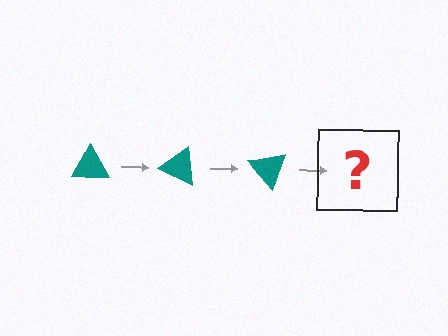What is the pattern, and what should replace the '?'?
The pattern is that the triangle rotates 25 degrees each step. The '?' should be a teal triangle rotated 75 degrees.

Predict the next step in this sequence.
The next step is a teal triangle rotated 75 degrees.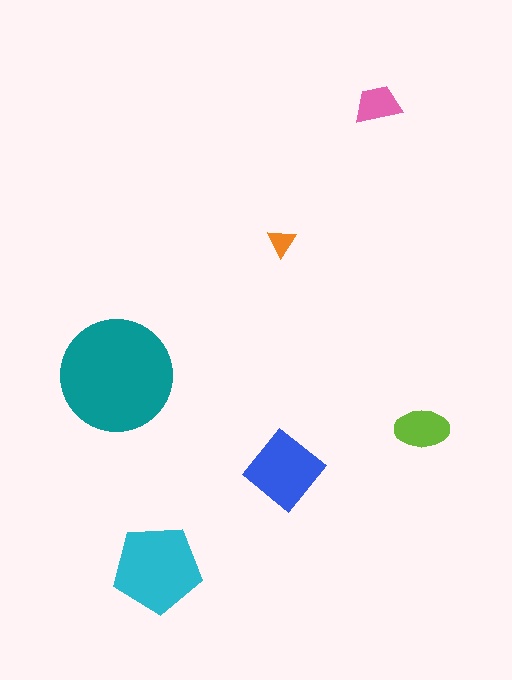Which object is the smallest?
The orange triangle.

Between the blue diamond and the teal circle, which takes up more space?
The teal circle.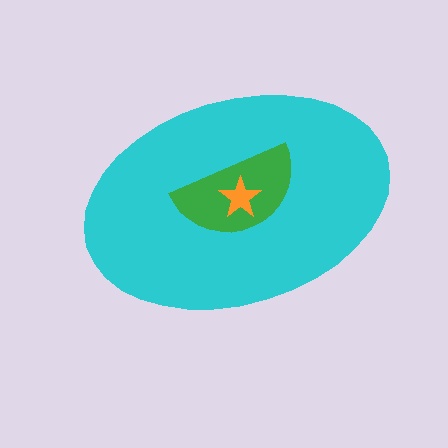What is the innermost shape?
The orange star.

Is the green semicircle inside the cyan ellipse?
Yes.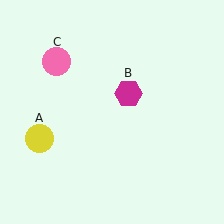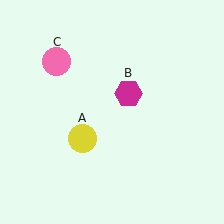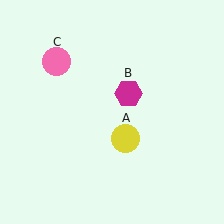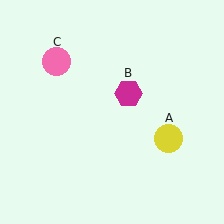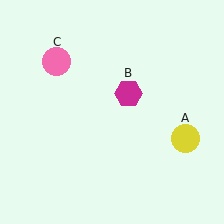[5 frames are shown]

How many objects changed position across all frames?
1 object changed position: yellow circle (object A).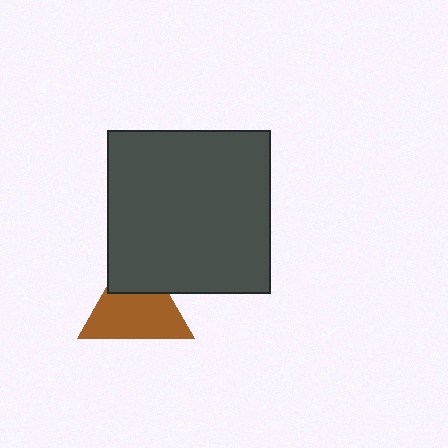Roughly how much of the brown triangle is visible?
Most of it is visible (roughly 69%).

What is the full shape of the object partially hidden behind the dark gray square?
The partially hidden object is a brown triangle.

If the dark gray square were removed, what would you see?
You would see the complete brown triangle.